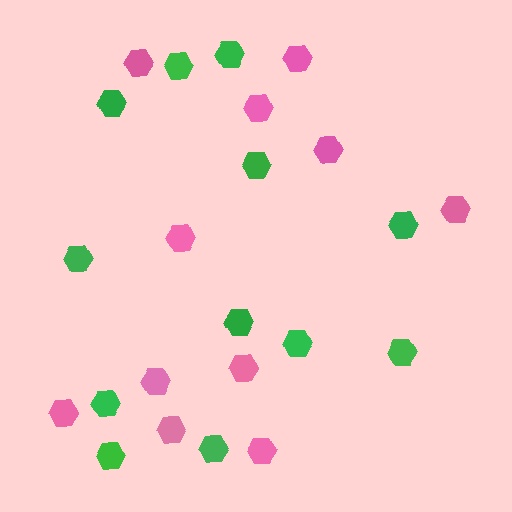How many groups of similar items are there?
There are 2 groups: one group of pink hexagons (11) and one group of green hexagons (12).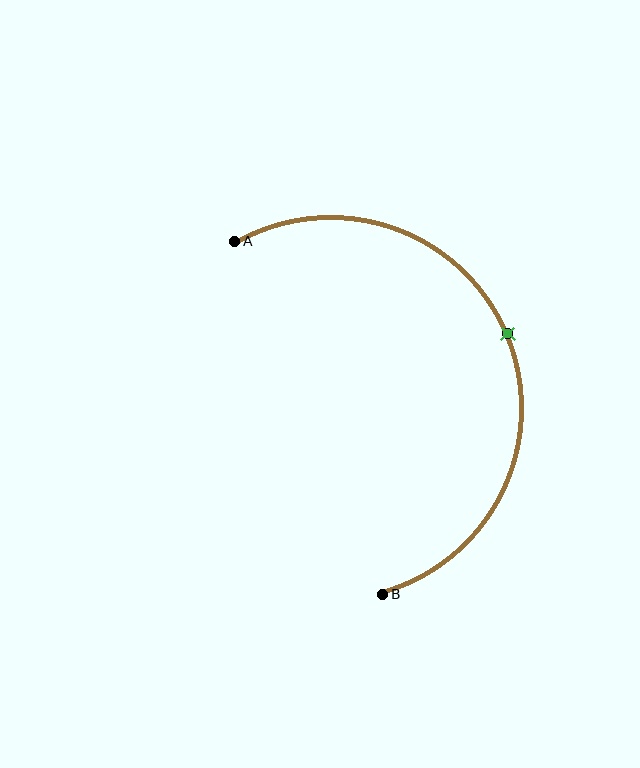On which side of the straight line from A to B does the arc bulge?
The arc bulges to the right of the straight line connecting A and B.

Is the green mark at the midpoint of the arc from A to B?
Yes. The green mark lies on the arc at equal arc-length from both A and B — it is the arc midpoint.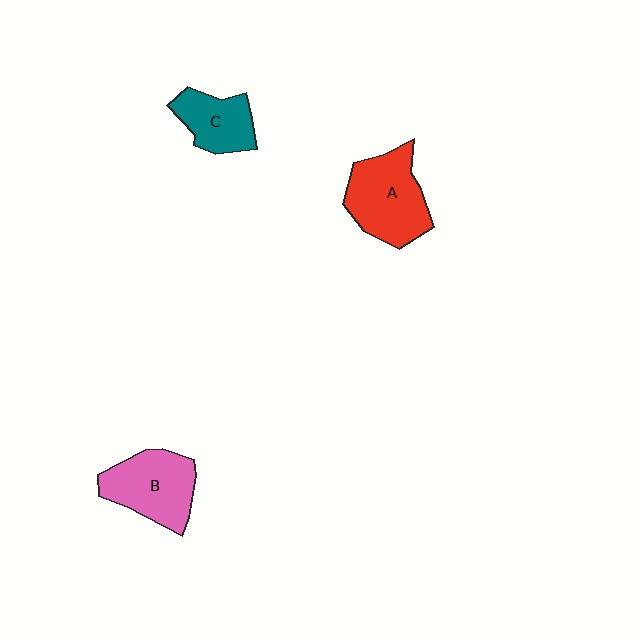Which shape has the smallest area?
Shape C (teal).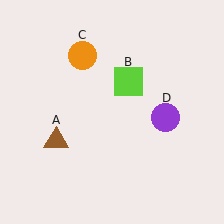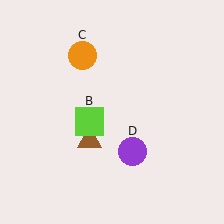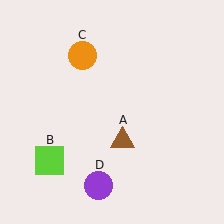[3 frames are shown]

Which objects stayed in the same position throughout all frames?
Orange circle (object C) remained stationary.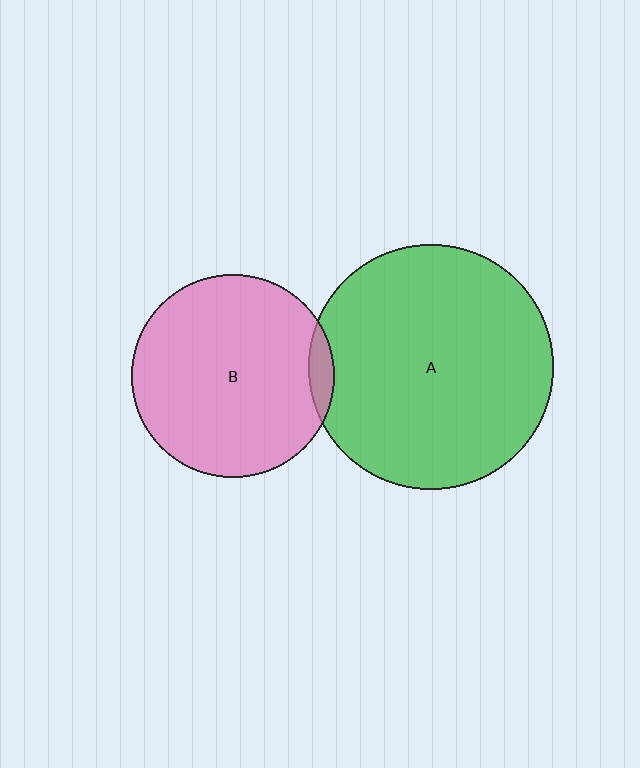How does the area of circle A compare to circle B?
Approximately 1.4 times.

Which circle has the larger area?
Circle A (green).